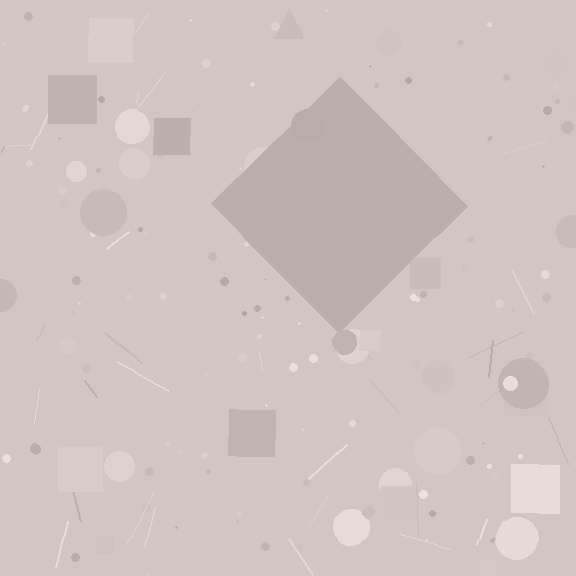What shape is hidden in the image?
A diamond is hidden in the image.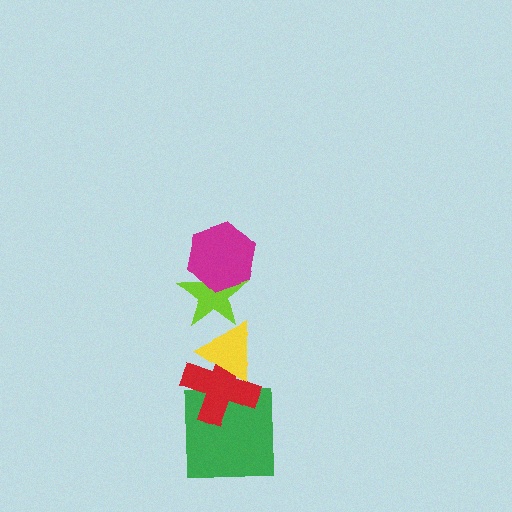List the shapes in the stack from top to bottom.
From top to bottom: the magenta hexagon, the lime star, the yellow triangle, the red cross, the green square.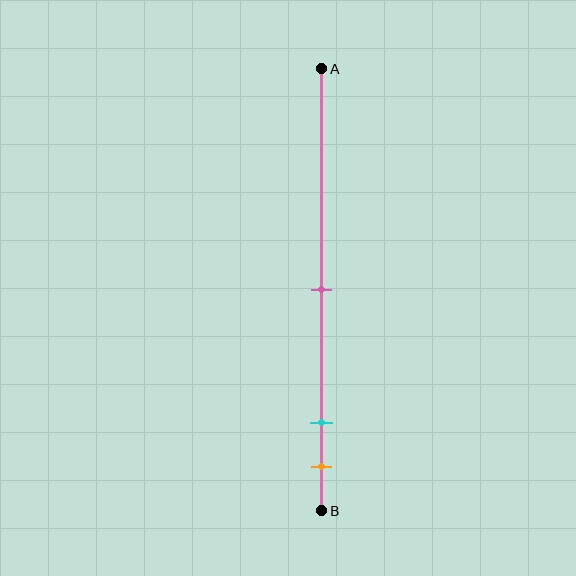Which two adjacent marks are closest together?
The cyan and orange marks are the closest adjacent pair.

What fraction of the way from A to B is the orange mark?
The orange mark is approximately 90% (0.9) of the way from A to B.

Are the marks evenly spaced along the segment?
No, the marks are not evenly spaced.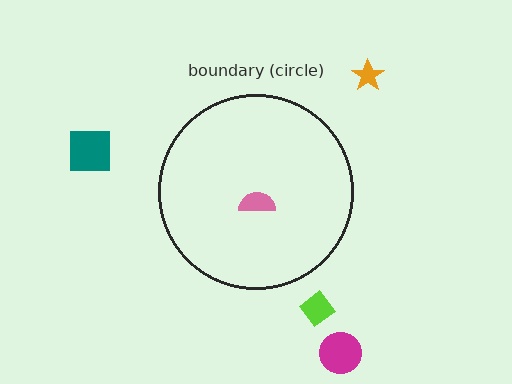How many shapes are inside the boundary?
1 inside, 4 outside.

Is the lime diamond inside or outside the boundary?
Outside.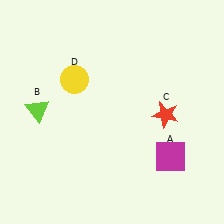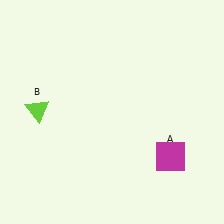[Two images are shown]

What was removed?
The yellow circle (D), the red star (C) were removed in Image 2.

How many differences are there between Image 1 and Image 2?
There are 2 differences between the two images.